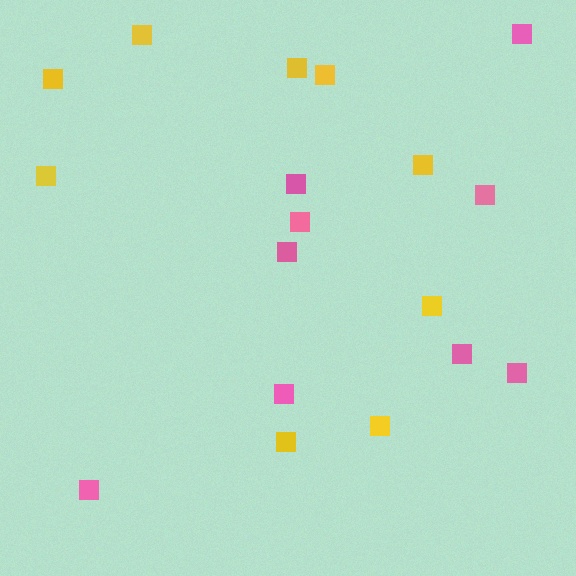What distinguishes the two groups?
There are 2 groups: one group of yellow squares (9) and one group of pink squares (9).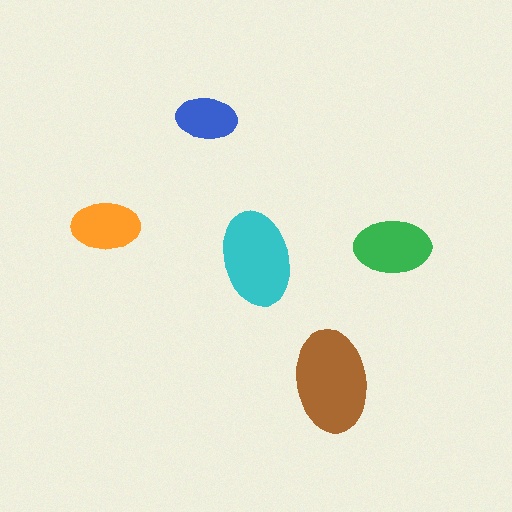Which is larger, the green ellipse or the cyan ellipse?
The cyan one.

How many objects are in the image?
There are 5 objects in the image.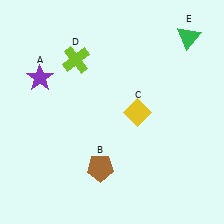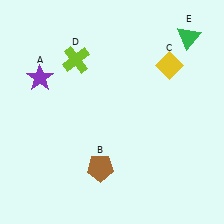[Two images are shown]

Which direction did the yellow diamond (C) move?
The yellow diamond (C) moved up.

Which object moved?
The yellow diamond (C) moved up.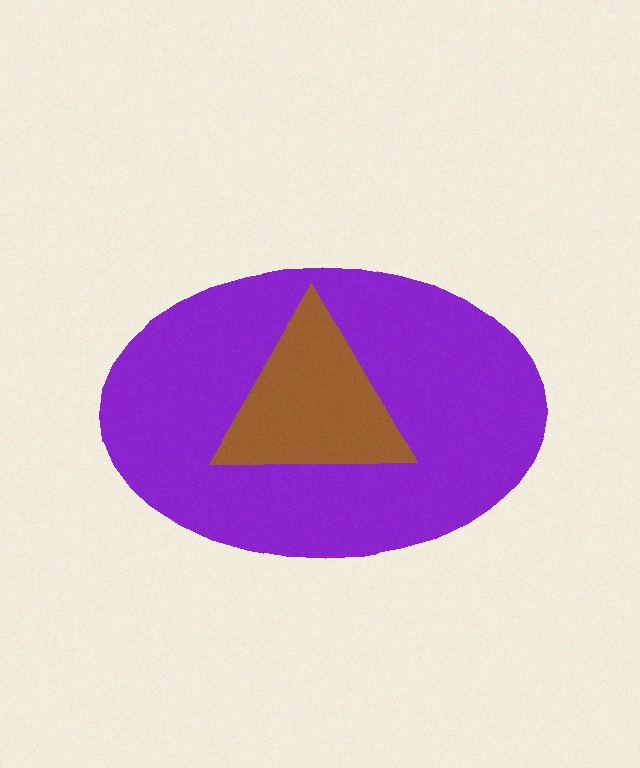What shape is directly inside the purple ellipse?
The brown triangle.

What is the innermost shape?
The brown triangle.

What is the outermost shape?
The purple ellipse.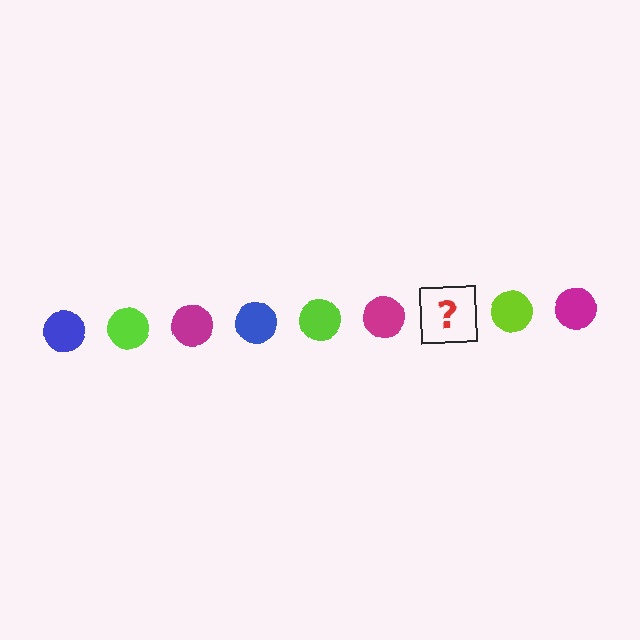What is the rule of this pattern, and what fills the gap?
The rule is that the pattern cycles through blue, lime, magenta circles. The gap should be filled with a blue circle.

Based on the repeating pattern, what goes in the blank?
The blank should be a blue circle.